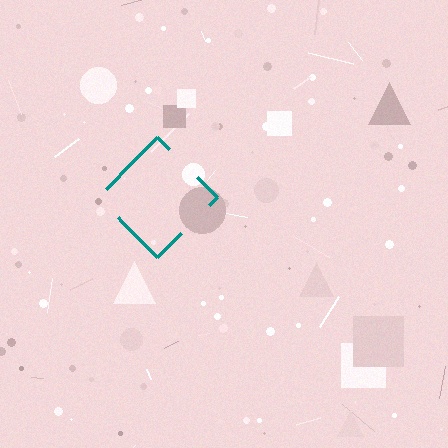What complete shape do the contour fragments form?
The contour fragments form a diamond.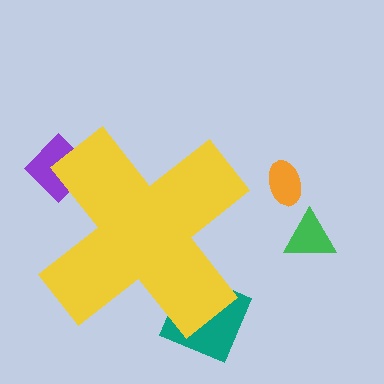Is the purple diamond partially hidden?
Yes, the purple diamond is partially hidden behind the yellow cross.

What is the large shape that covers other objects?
A yellow cross.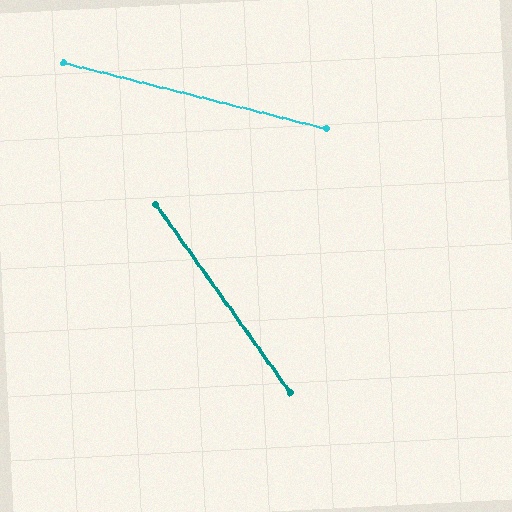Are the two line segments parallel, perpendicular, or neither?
Neither parallel nor perpendicular — they differ by about 40°.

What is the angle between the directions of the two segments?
Approximately 40 degrees.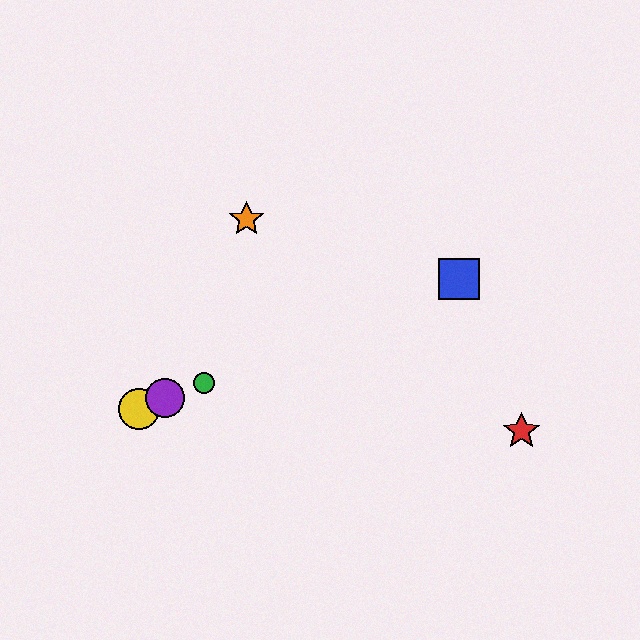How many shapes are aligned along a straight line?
4 shapes (the blue square, the green circle, the yellow circle, the purple circle) are aligned along a straight line.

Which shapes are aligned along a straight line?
The blue square, the green circle, the yellow circle, the purple circle are aligned along a straight line.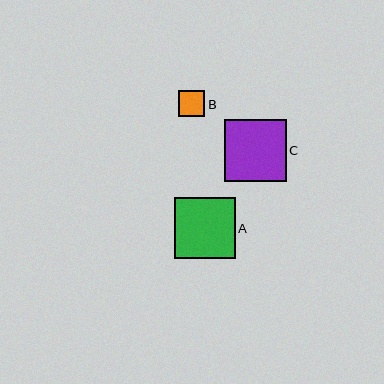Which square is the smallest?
Square B is the smallest with a size of approximately 26 pixels.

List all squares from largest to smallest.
From largest to smallest: C, A, B.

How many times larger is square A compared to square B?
Square A is approximately 2.3 times the size of square B.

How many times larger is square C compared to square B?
Square C is approximately 2.3 times the size of square B.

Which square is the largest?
Square C is the largest with a size of approximately 62 pixels.